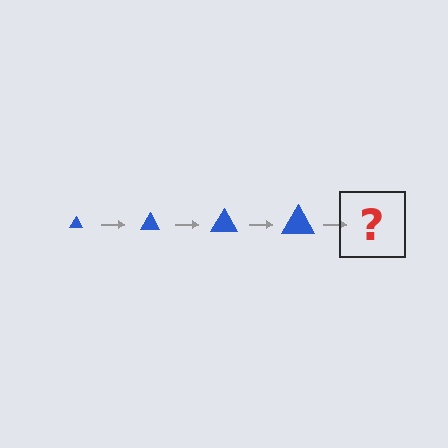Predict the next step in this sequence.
The next step is a blue triangle, larger than the previous one.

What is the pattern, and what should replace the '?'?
The pattern is that the triangle gets progressively larger each step. The '?' should be a blue triangle, larger than the previous one.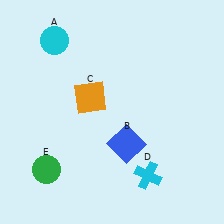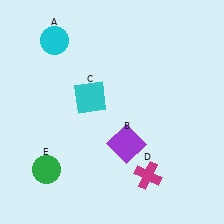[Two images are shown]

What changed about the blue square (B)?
In Image 1, B is blue. In Image 2, it changed to purple.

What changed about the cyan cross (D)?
In Image 1, D is cyan. In Image 2, it changed to magenta.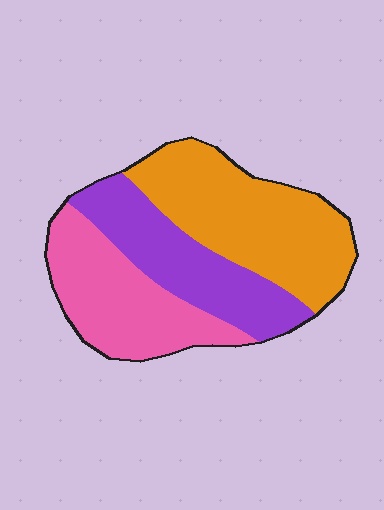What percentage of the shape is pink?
Pink covers about 30% of the shape.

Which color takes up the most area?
Orange, at roughly 40%.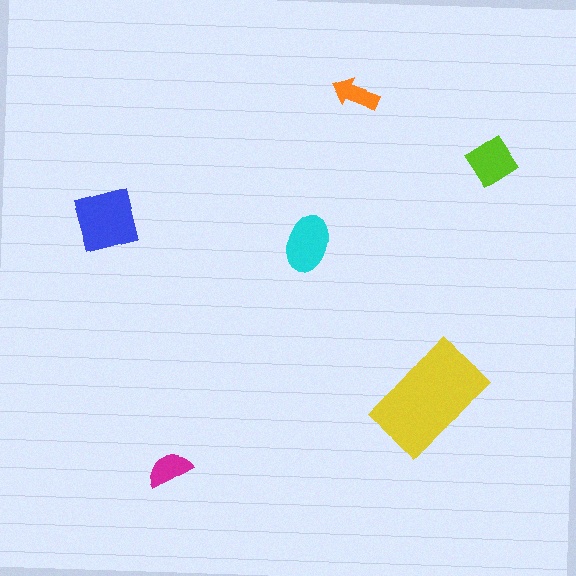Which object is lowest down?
The magenta semicircle is bottommost.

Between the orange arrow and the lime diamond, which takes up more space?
The lime diamond.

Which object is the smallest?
The orange arrow.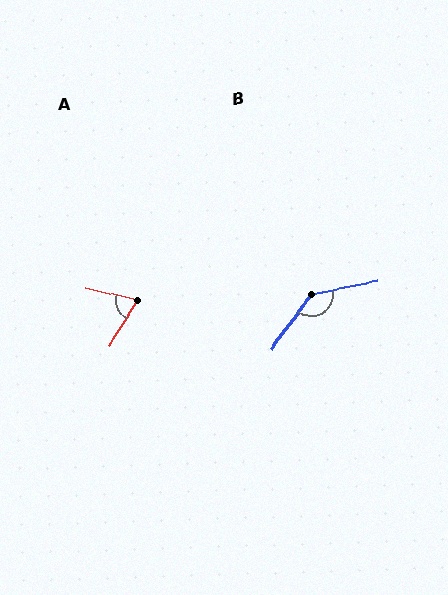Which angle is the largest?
B, at approximately 138 degrees.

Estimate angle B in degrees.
Approximately 138 degrees.